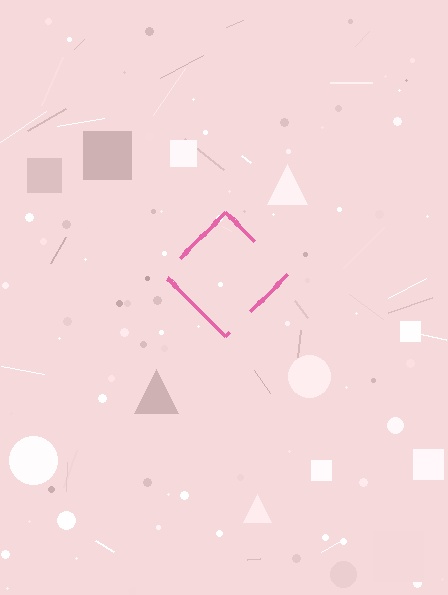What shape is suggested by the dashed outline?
The dashed outline suggests a diamond.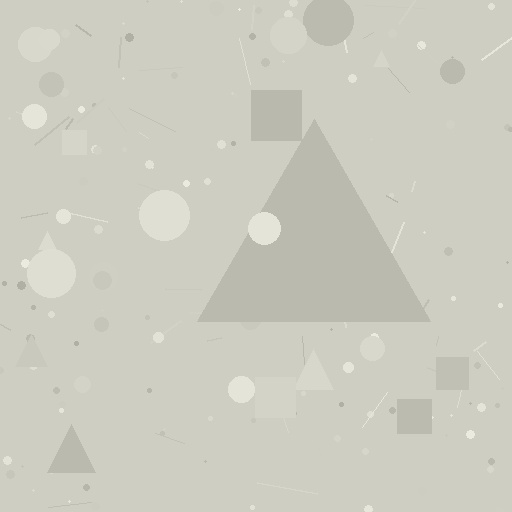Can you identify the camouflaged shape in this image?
The camouflaged shape is a triangle.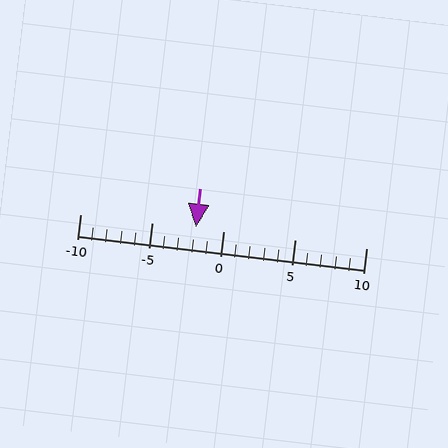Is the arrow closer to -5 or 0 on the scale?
The arrow is closer to 0.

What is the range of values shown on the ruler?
The ruler shows values from -10 to 10.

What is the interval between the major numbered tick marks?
The major tick marks are spaced 5 units apart.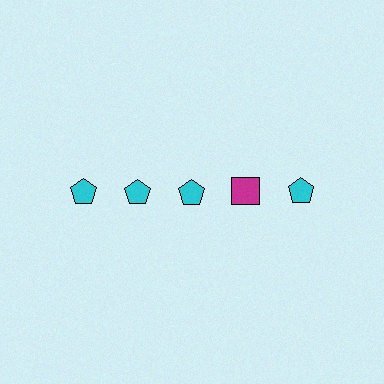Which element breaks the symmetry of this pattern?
The magenta square in the top row, second from right column breaks the symmetry. All other shapes are cyan pentagons.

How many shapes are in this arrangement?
There are 5 shapes arranged in a grid pattern.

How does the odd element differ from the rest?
It differs in both color (magenta instead of cyan) and shape (square instead of pentagon).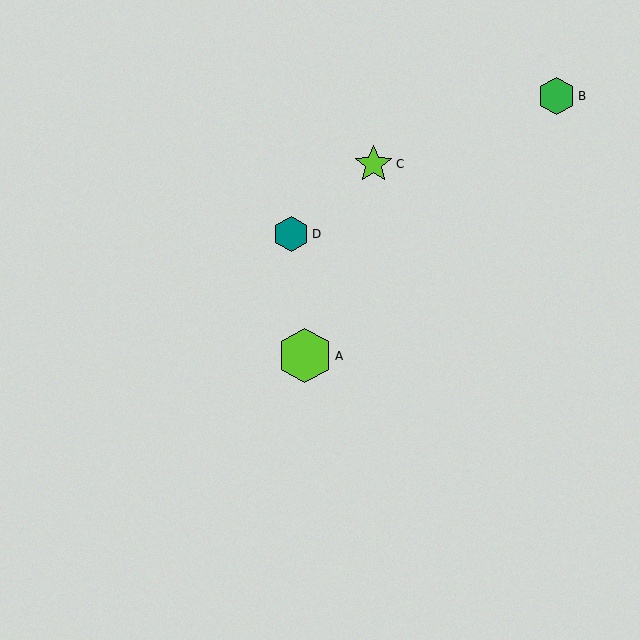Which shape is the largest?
The lime hexagon (labeled A) is the largest.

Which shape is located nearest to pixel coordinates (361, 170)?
The lime star (labeled C) at (374, 164) is nearest to that location.